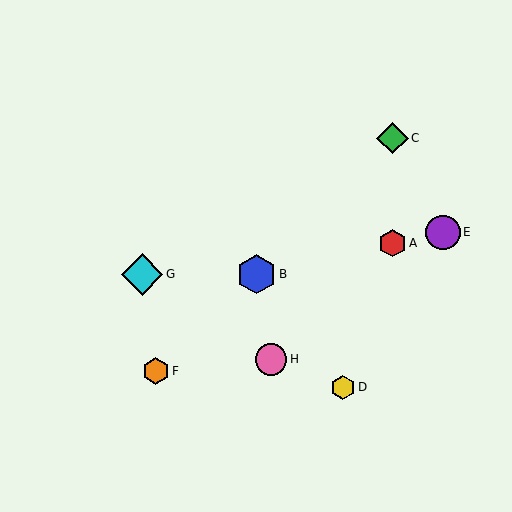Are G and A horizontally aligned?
No, G is at y≈274 and A is at y≈243.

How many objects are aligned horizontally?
2 objects (B, G) are aligned horizontally.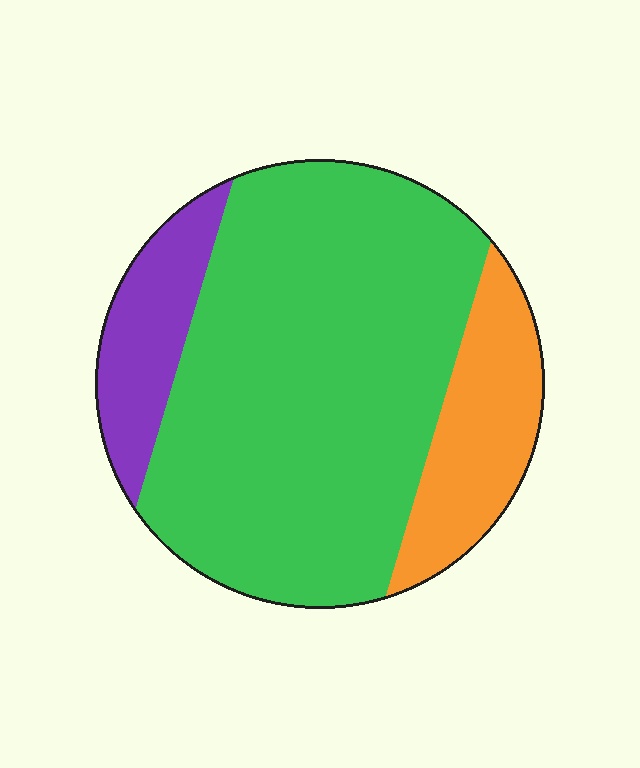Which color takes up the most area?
Green, at roughly 70%.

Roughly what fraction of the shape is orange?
Orange takes up about one sixth (1/6) of the shape.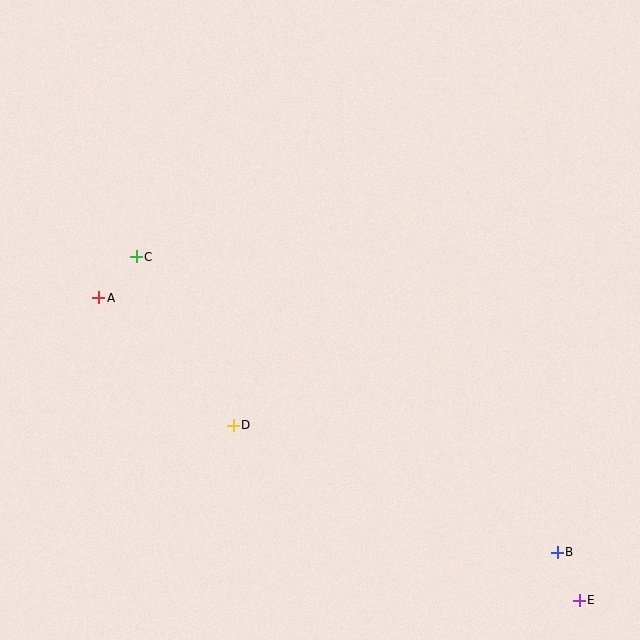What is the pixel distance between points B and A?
The distance between B and A is 524 pixels.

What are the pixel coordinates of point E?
Point E is at (579, 600).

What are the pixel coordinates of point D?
Point D is at (233, 425).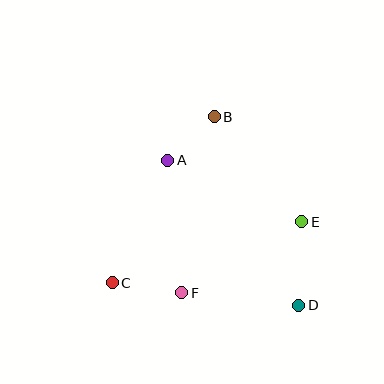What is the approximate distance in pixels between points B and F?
The distance between B and F is approximately 179 pixels.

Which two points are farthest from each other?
Points B and D are farthest from each other.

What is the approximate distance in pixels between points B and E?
The distance between B and E is approximately 137 pixels.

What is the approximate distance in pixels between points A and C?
The distance between A and C is approximately 134 pixels.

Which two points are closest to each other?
Points A and B are closest to each other.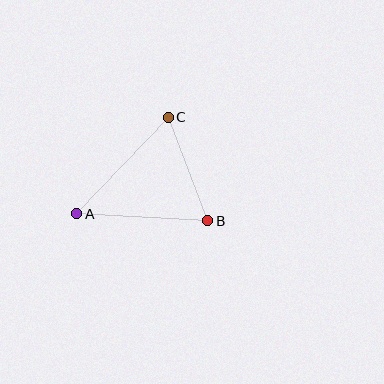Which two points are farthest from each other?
Points A and C are farthest from each other.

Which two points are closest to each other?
Points B and C are closest to each other.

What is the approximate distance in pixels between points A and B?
The distance between A and B is approximately 131 pixels.